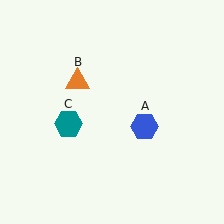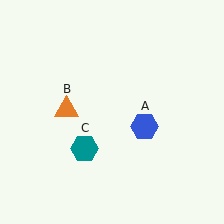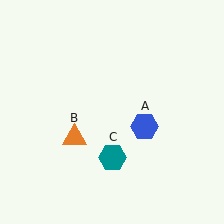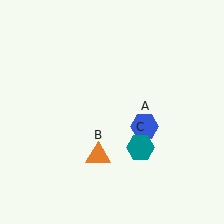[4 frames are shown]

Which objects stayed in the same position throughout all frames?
Blue hexagon (object A) remained stationary.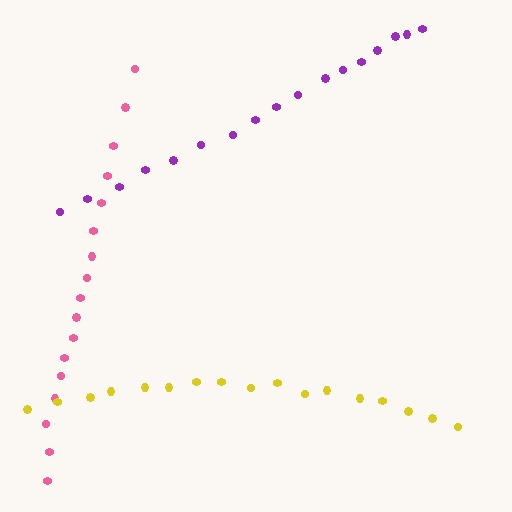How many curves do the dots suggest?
There are 3 distinct paths.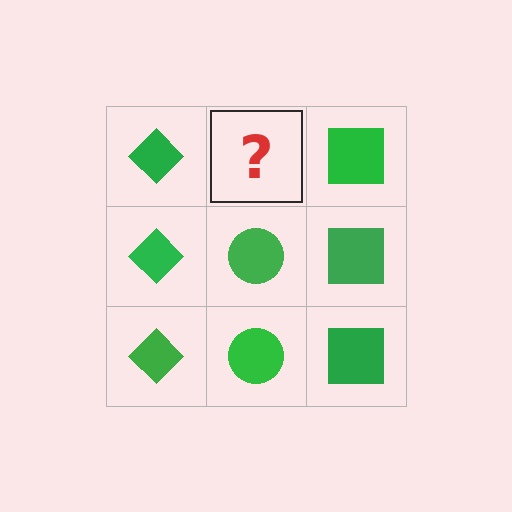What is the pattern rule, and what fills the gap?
The rule is that each column has a consistent shape. The gap should be filled with a green circle.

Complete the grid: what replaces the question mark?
The question mark should be replaced with a green circle.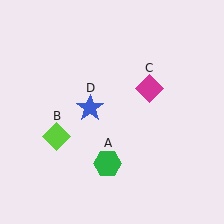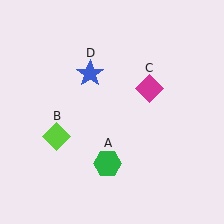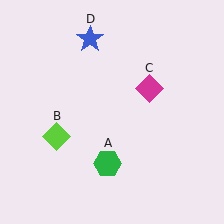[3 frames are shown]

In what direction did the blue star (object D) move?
The blue star (object D) moved up.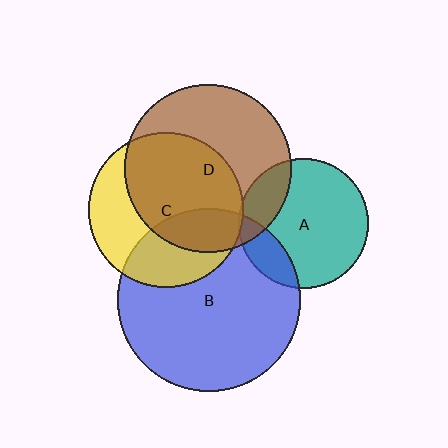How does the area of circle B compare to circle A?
Approximately 2.0 times.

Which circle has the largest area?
Circle B (blue).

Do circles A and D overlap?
Yes.